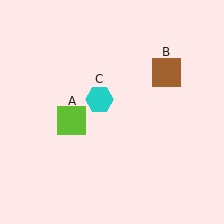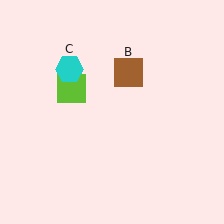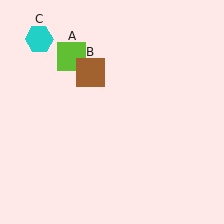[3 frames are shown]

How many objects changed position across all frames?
3 objects changed position: lime square (object A), brown square (object B), cyan hexagon (object C).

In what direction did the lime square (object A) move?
The lime square (object A) moved up.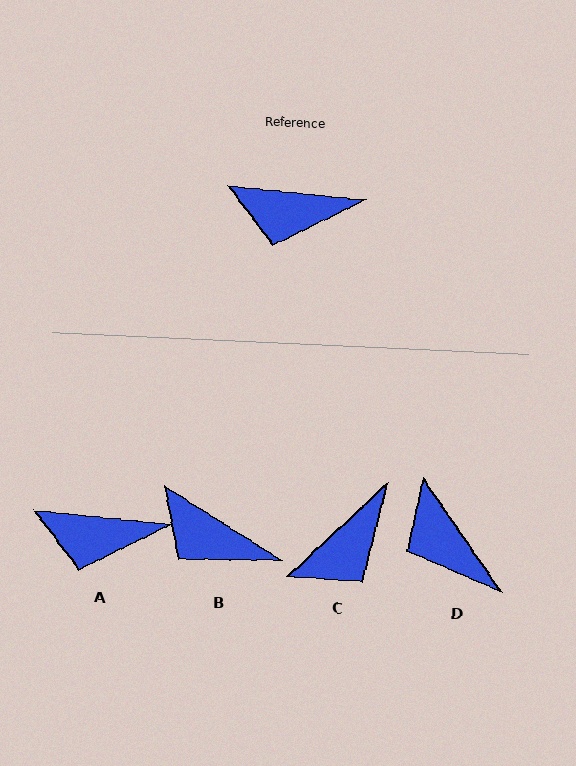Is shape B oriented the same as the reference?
No, it is off by about 26 degrees.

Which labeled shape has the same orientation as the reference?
A.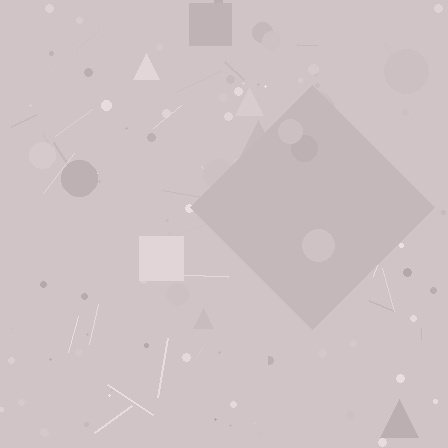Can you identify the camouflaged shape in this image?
The camouflaged shape is a diamond.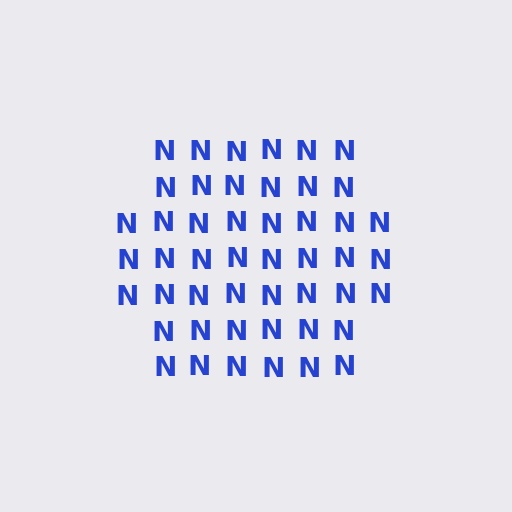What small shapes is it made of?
It is made of small letter N's.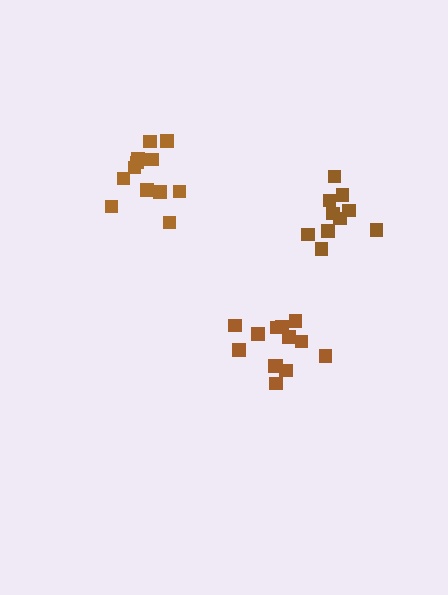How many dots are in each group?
Group 1: 13 dots, Group 2: 10 dots, Group 3: 12 dots (35 total).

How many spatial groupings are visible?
There are 3 spatial groupings.